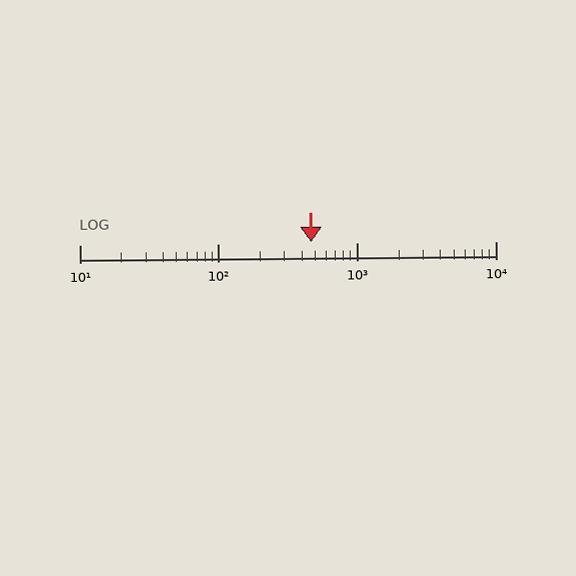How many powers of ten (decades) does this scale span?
The scale spans 3 decades, from 10 to 10000.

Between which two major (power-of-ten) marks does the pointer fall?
The pointer is between 100 and 1000.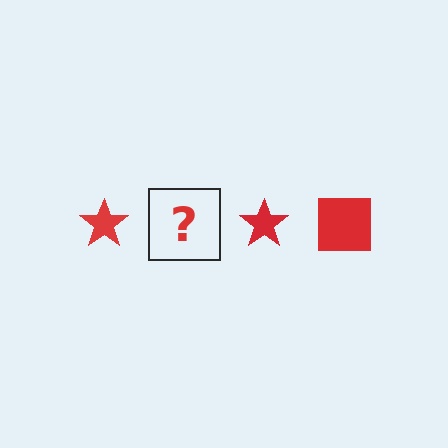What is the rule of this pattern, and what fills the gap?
The rule is that the pattern cycles through star, square shapes in red. The gap should be filled with a red square.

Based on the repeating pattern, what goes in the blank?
The blank should be a red square.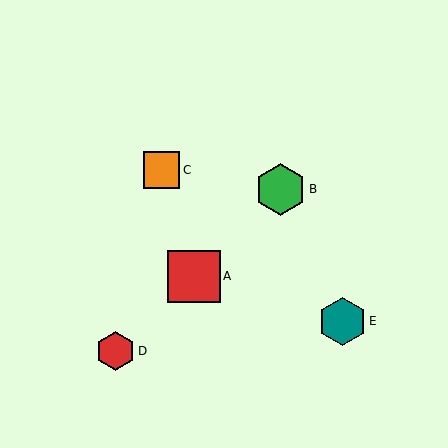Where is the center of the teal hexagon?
The center of the teal hexagon is at (342, 321).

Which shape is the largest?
The red square (labeled A) is the largest.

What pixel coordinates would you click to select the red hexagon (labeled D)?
Click at (115, 351) to select the red hexagon D.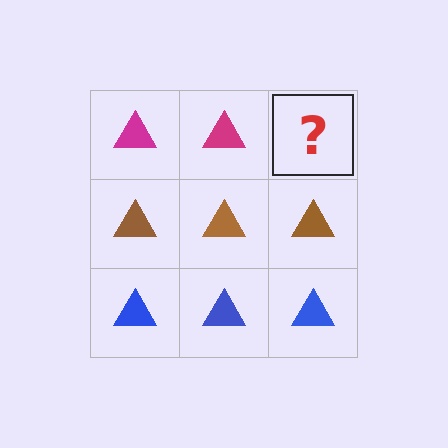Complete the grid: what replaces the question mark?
The question mark should be replaced with a magenta triangle.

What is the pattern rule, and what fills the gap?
The rule is that each row has a consistent color. The gap should be filled with a magenta triangle.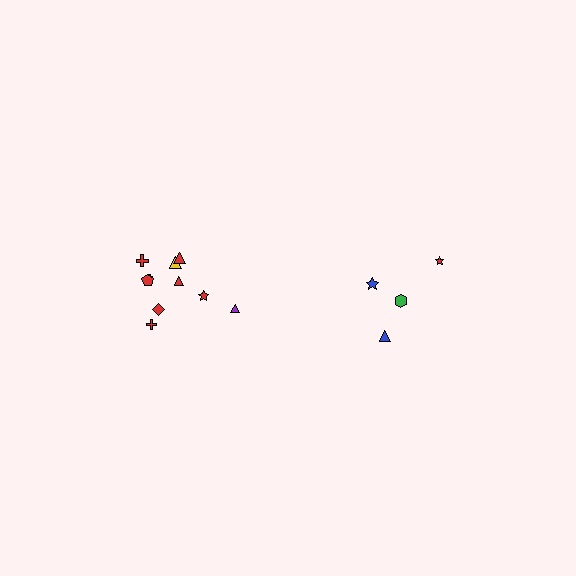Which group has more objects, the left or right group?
The left group.